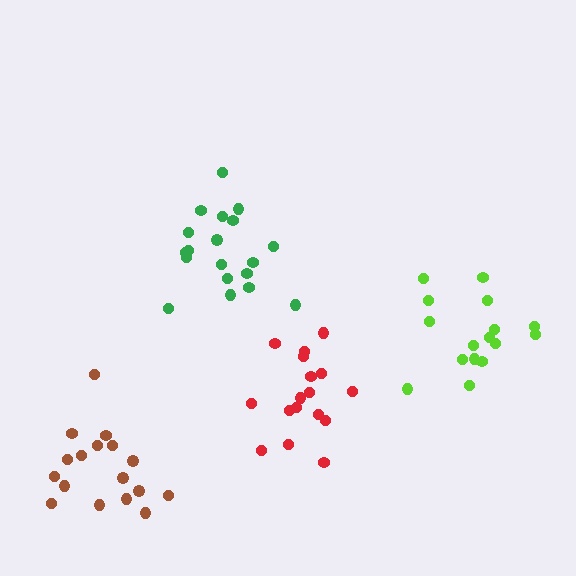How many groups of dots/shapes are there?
There are 4 groups.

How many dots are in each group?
Group 1: 19 dots, Group 2: 17 dots, Group 3: 17 dots, Group 4: 16 dots (69 total).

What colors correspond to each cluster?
The clusters are colored: green, brown, red, lime.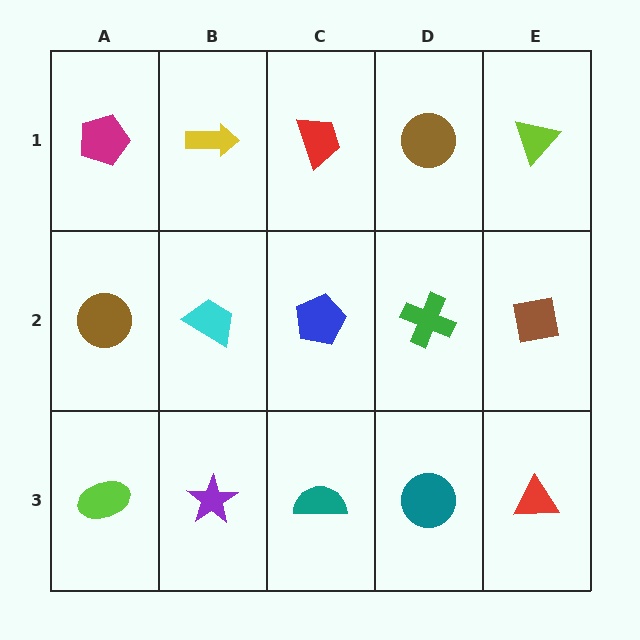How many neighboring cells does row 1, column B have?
3.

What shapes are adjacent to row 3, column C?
A blue pentagon (row 2, column C), a purple star (row 3, column B), a teal circle (row 3, column D).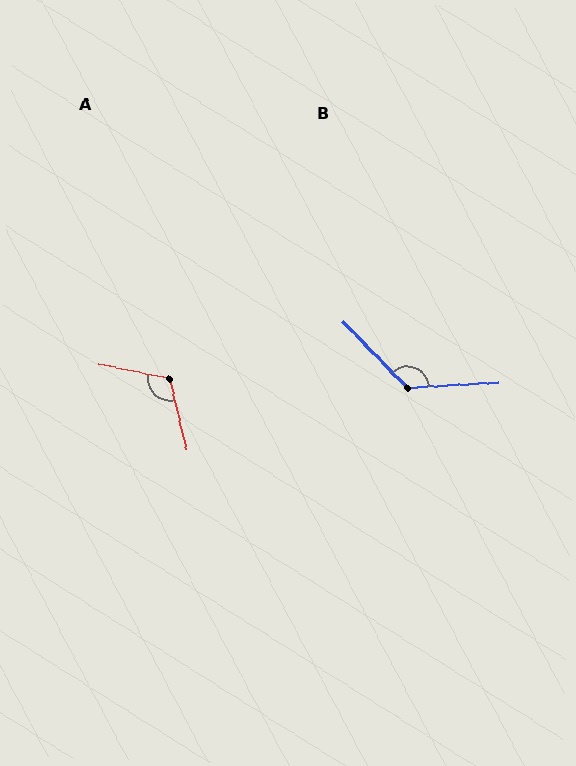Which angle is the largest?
B, at approximately 131 degrees.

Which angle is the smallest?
A, at approximately 114 degrees.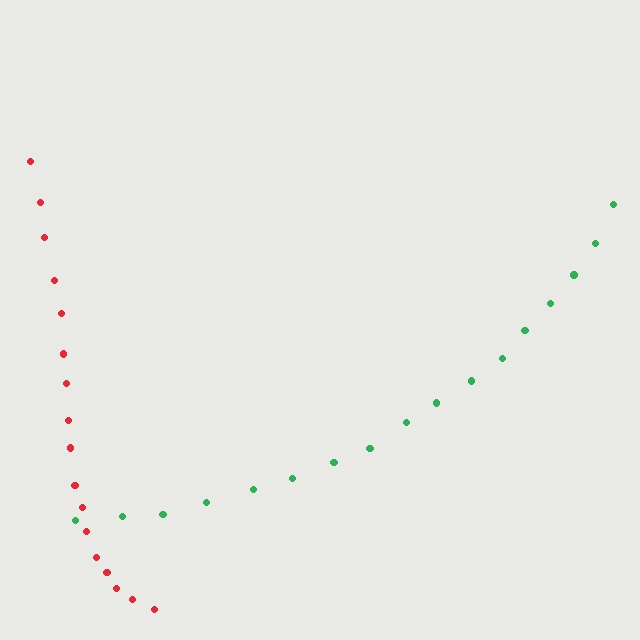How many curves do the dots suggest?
There are 2 distinct paths.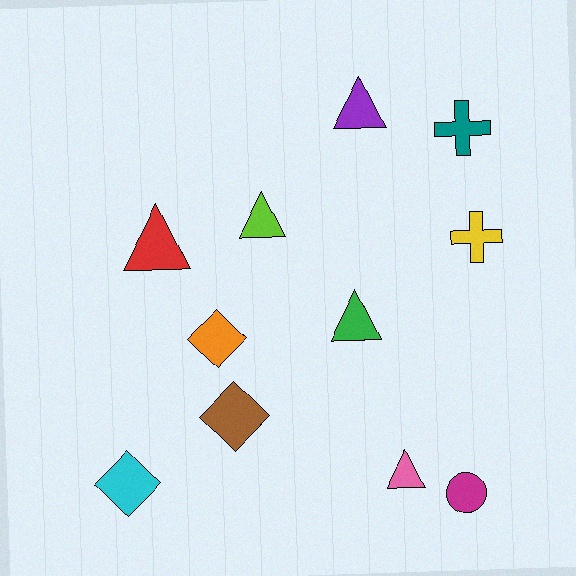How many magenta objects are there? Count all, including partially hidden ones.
There is 1 magenta object.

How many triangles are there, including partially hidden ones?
There are 5 triangles.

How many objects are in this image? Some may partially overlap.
There are 11 objects.